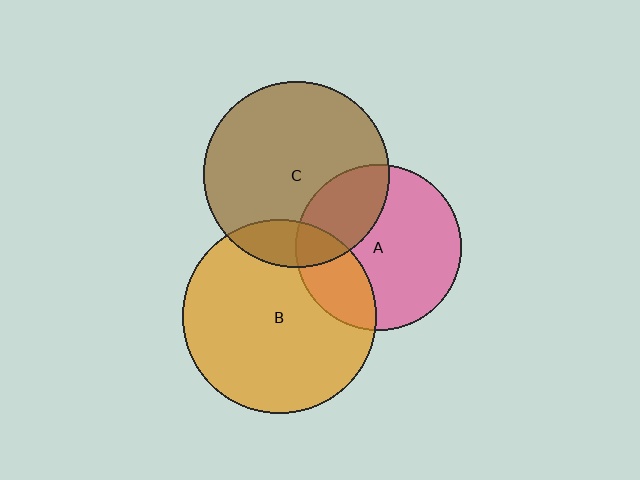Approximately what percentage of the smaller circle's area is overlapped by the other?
Approximately 15%.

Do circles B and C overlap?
Yes.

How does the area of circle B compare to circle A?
Approximately 1.4 times.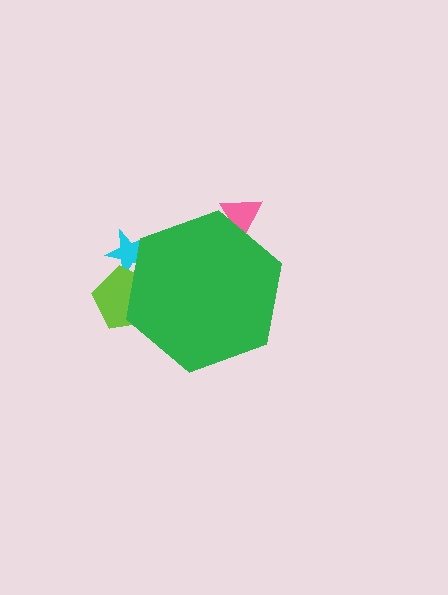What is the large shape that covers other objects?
A green hexagon.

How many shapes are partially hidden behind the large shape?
3 shapes are partially hidden.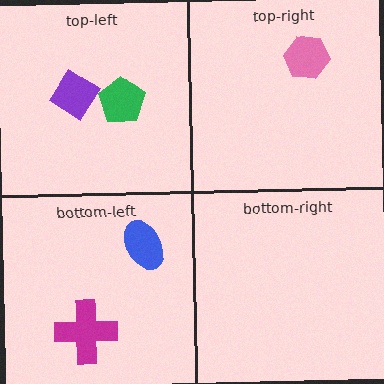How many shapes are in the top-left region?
2.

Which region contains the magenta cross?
The bottom-left region.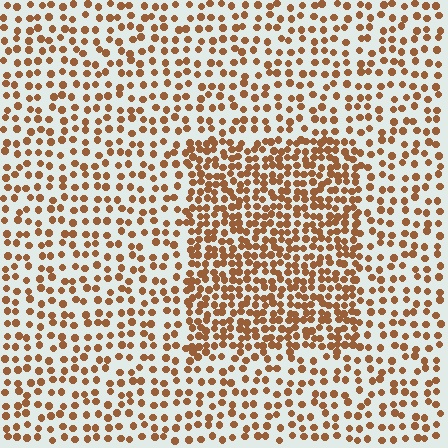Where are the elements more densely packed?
The elements are more densely packed inside the rectangle boundary.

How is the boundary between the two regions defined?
The boundary is defined by a change in element density (approximately 2.0x ratio). All elements are the same color, size, and shape.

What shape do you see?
I see a rectangle.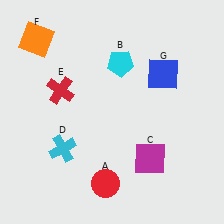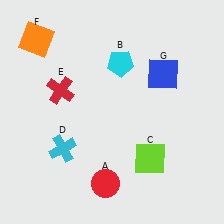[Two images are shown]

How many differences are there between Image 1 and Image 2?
There is 1 difference between the two images.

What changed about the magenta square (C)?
In Image 1, C is magenta. In Image 2, it changed to lime.